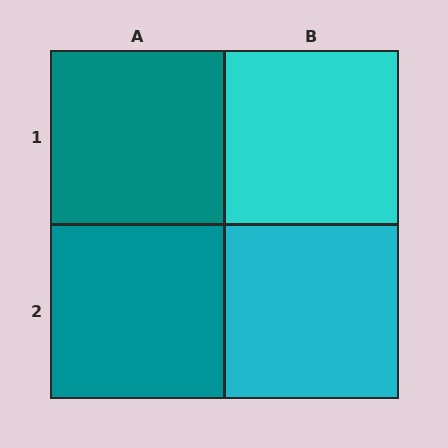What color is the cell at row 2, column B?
Cyan.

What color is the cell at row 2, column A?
Teal.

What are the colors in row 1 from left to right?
Teal, cyan.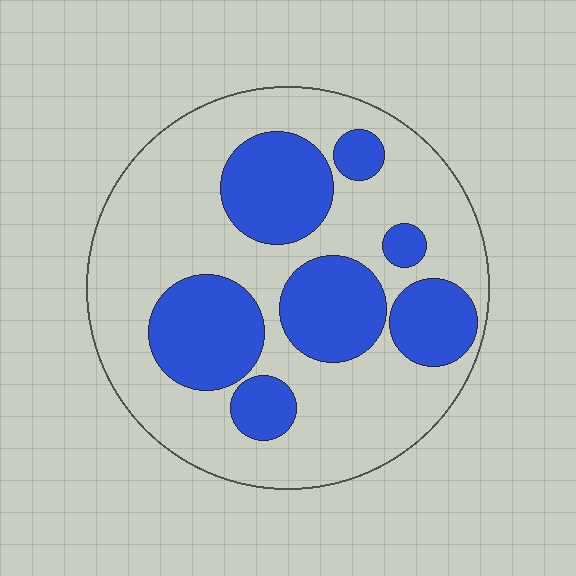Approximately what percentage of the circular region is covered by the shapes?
Approximately 35%.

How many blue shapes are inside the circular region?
7.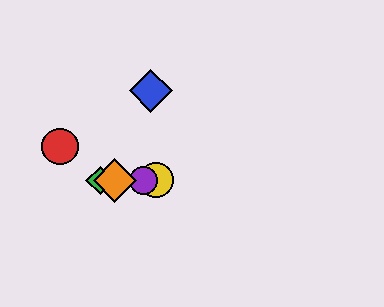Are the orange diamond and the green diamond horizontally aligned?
Yes, both are at y≈180.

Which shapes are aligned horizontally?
The green diamond, the yellow circle, the purple circle, the orange diamond are aligned horizontally.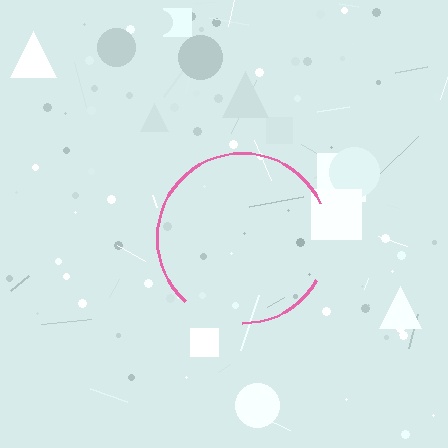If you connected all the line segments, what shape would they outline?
They would outline a circle.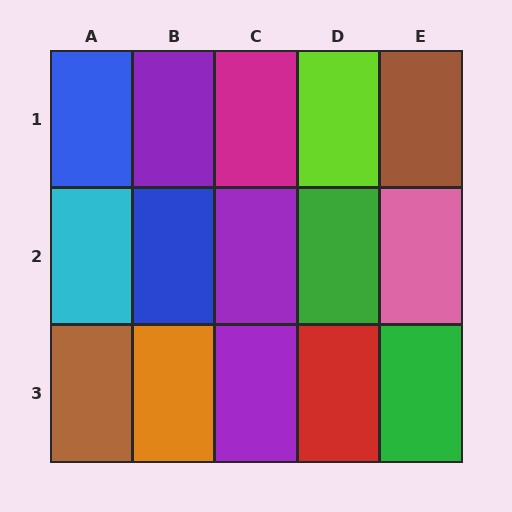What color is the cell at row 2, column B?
Blue.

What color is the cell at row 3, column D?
Red.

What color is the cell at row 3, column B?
Orange.